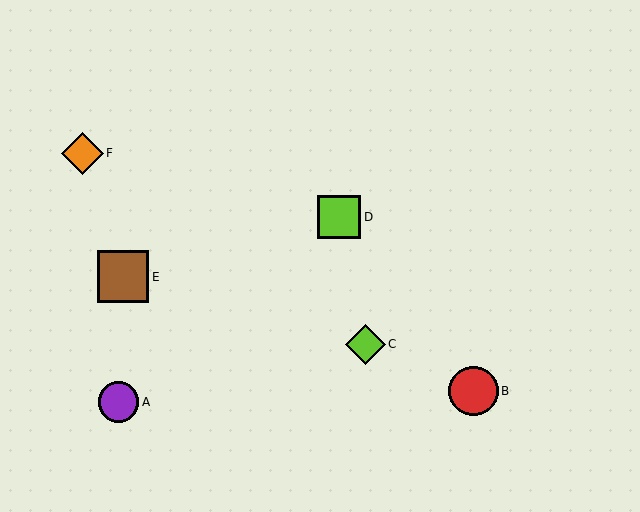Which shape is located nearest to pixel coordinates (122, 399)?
The purple circle (labeled A) at (119, 402) is nearest to that location.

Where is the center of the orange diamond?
The center of the orange diamond is at (83, 153).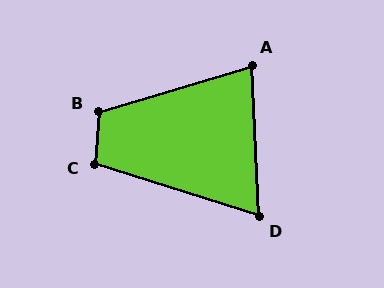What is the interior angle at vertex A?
Approximately 76 degrees (acute).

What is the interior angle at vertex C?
Approximately 104 degrees (obtuse).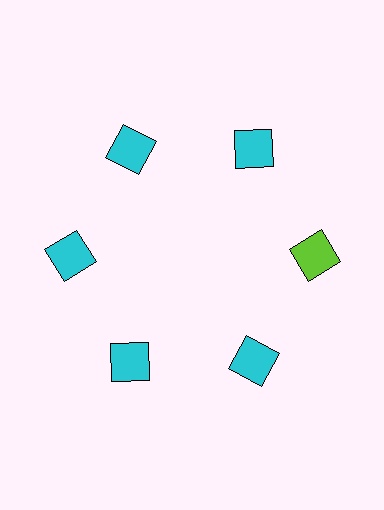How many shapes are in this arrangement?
There are 6 shapes arranged in a ring pattern.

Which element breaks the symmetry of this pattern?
The lime square at roughly the 3 o'clock position breaks the symmetry. All other shapes are cyan squares.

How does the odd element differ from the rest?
It has a different color: lime instead of cyan.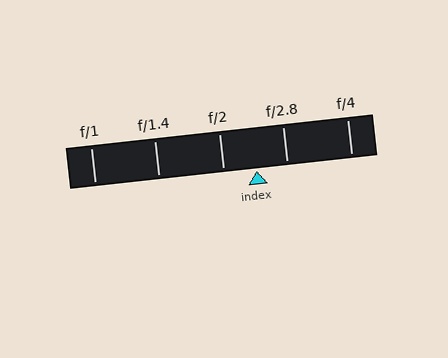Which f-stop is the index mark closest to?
The index mark is closest to f/2.8.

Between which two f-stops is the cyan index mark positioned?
The index mark is between f/2 and f/2.8.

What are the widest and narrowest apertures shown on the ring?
The widest aperture shown is f/1 and the narrowest is f/4.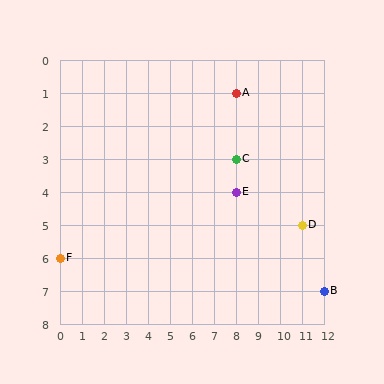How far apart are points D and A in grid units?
Points D and A are 3 columns and 4 rows apart (about 5.0 grid units diagonally).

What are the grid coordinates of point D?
Point D is at grid coordinates (11, 5).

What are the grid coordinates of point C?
Point C is at grid coordinates (8, 3).